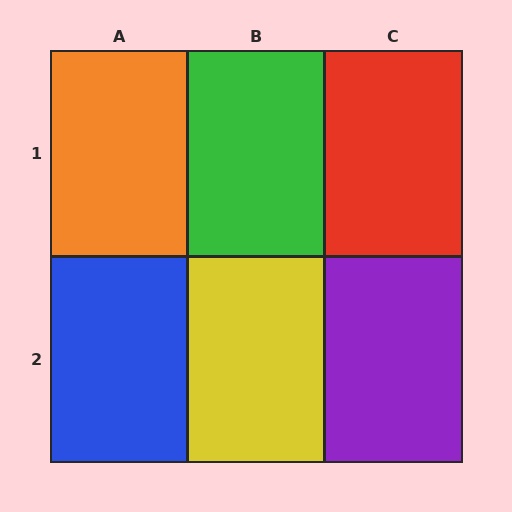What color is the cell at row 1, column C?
Red.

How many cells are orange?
1 cell is orange.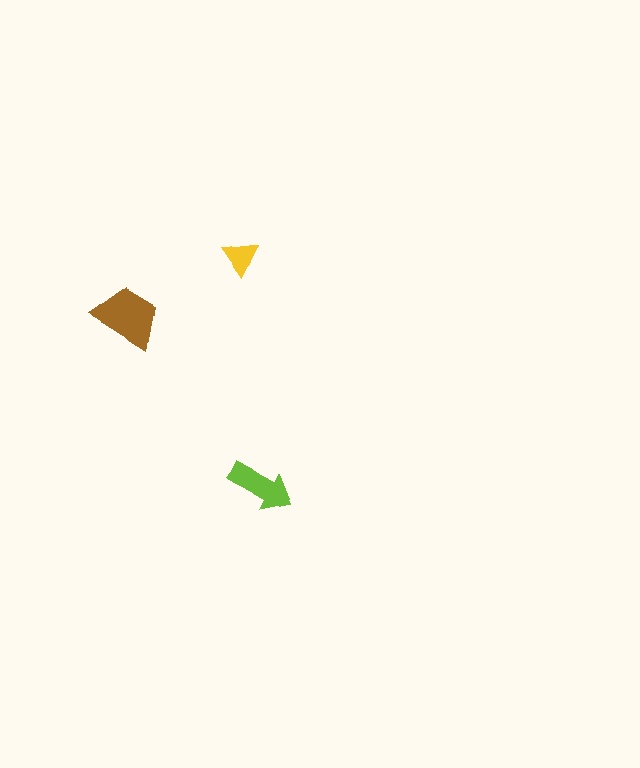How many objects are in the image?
There are 3 objects in the image.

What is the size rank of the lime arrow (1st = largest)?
2nd.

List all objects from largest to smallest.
The brown trapezoid, the lime arrow, the yellow triangle.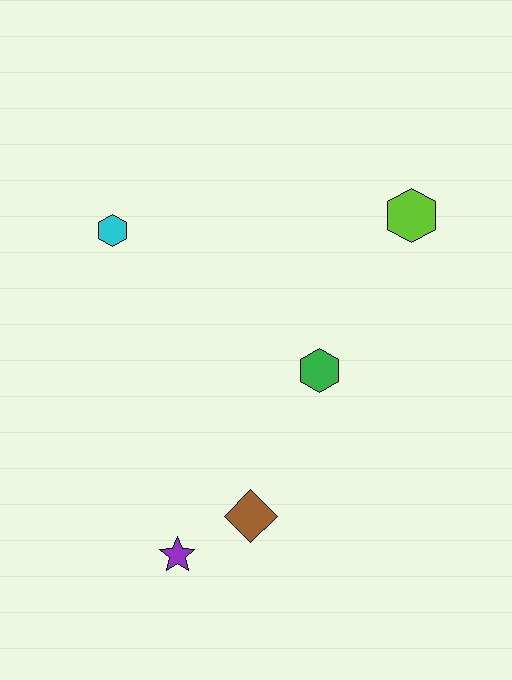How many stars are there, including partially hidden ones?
There is 1 star.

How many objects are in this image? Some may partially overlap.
There are 5 objects.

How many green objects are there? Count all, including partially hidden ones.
There is 1 green object.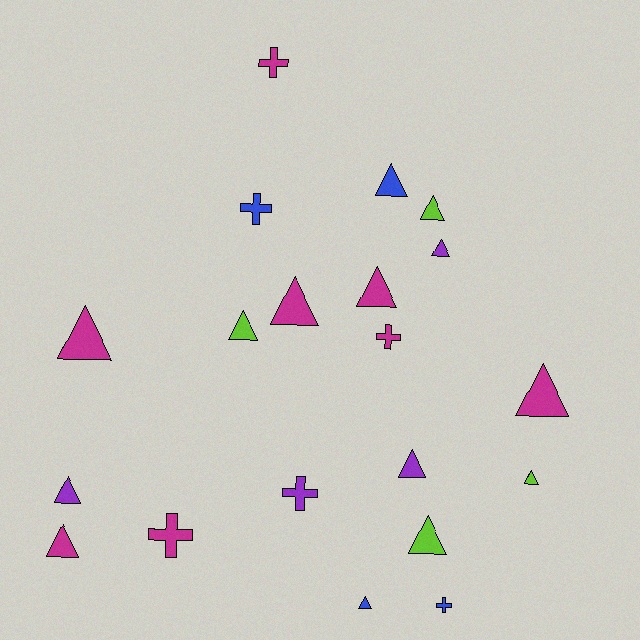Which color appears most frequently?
Magenta, with 8 objects.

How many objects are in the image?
There are 20 objects.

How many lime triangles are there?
There are 4 lime triangles.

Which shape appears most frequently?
Triangle, with 14 objects.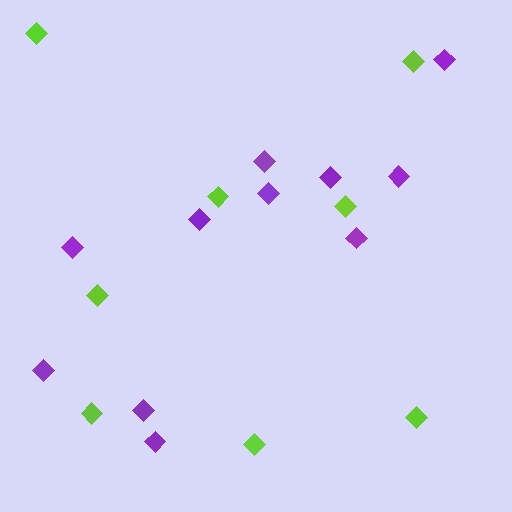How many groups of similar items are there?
There are 2 groups: one group of purple diamonds (11) and one group of lime diamonds (8).